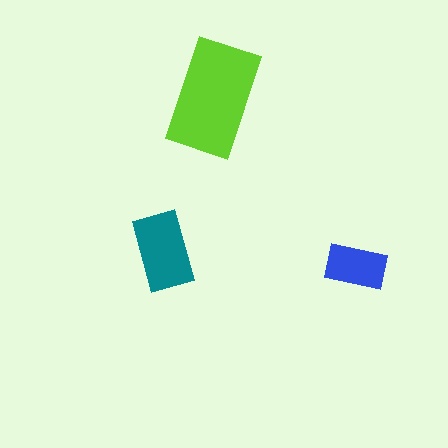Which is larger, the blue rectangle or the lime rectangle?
The lime one.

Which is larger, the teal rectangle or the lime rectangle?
The lime one.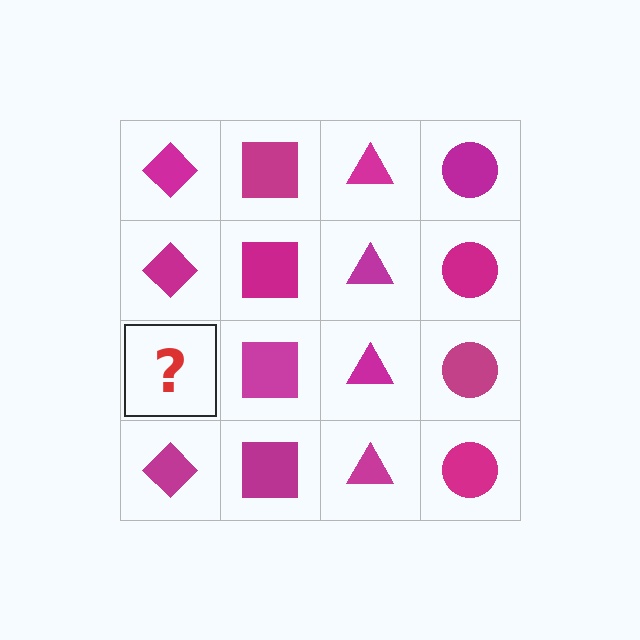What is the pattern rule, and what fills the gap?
The rule is that each column has a consistent shape. The gap should be filled with a magenta diamond.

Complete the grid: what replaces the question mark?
The question mark should be replaced with a magenta diamond.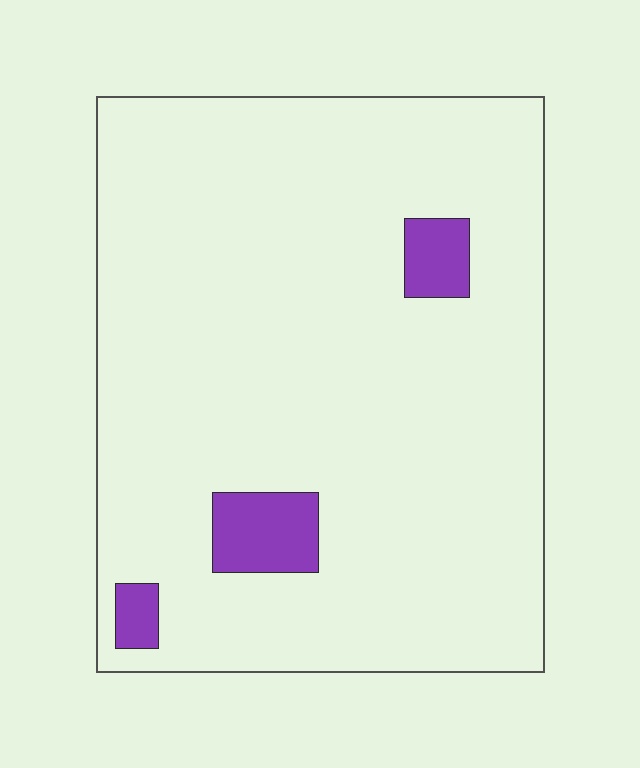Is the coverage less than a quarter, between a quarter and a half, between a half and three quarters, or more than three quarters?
Less than a quarter.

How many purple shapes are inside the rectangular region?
3.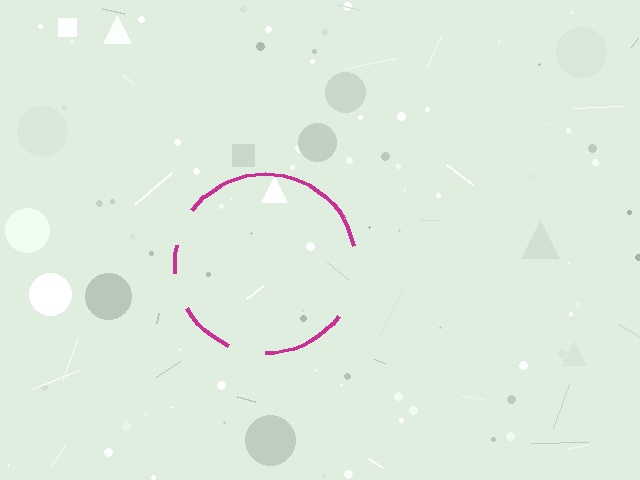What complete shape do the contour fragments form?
The contour fragments form a circle.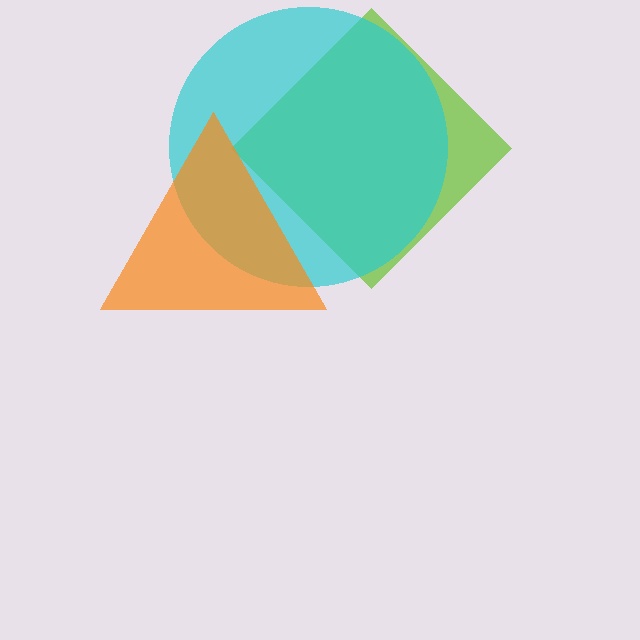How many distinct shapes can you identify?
There are 3 distinct shapes: a lime diamond, a cyan circle, an orange triangle.